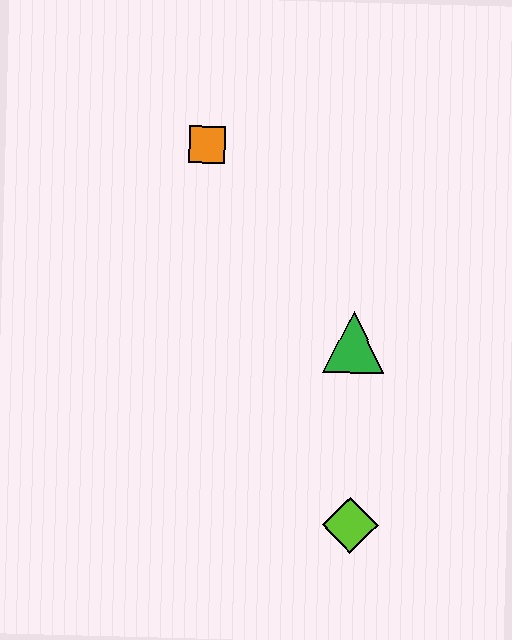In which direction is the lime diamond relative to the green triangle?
The lime diamond is below the green triangle.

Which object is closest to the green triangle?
The lime diamond is closest to the green triangle.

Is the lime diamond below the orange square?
Yes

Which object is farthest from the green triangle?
The orange square is farthest from the green triangle.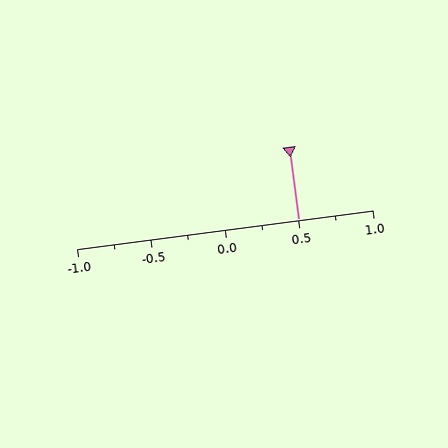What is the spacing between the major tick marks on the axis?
The major ticks are spaced 0.5 apart.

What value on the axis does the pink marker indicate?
The marker indicates approximately 0.5.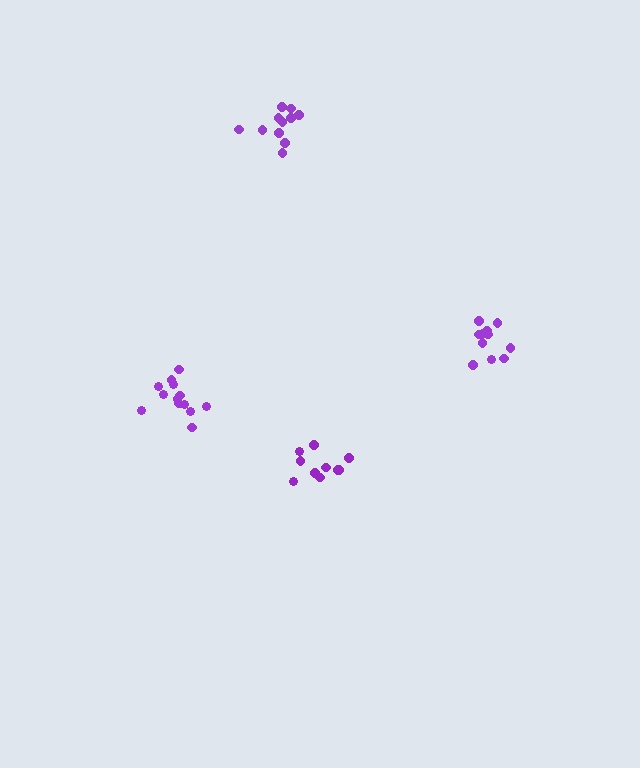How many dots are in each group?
Group 1: 11 dots, Group 2: 11 dots, Group 3: 11 dots, Group 4: 13 dots (46 total).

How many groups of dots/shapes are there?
There are 4 groups.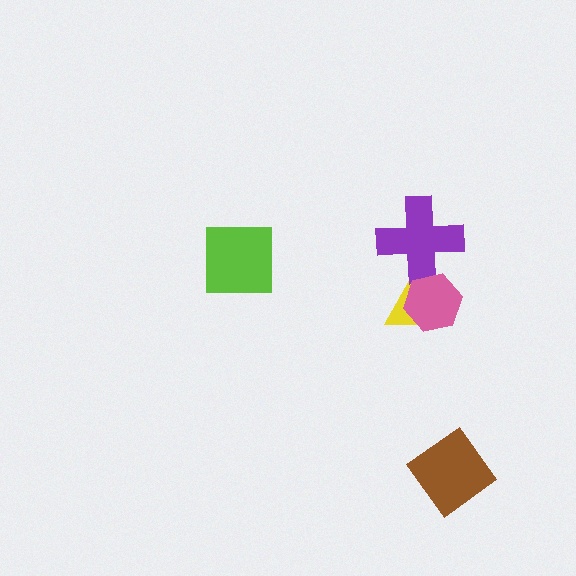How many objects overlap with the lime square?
0 objects overlap with the lime square.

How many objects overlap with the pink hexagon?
2 objects overlap with the pink hexagon.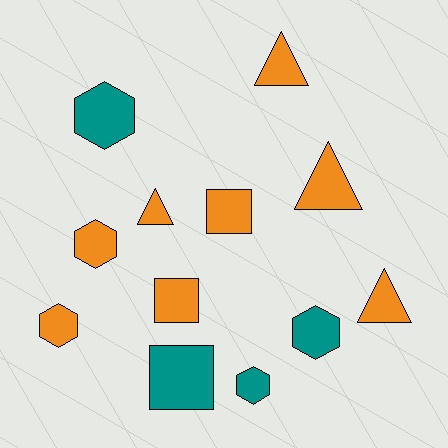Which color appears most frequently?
Orange, with 8 objects.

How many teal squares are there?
There is 1 teal square.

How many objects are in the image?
There are 12 objects.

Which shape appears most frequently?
Hexagon, with 5 objects.